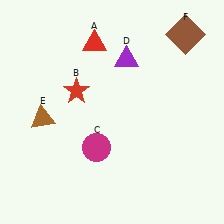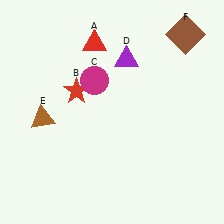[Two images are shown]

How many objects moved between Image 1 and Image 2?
1 object moved between the two images.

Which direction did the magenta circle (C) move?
The magenta circle (C) moved up.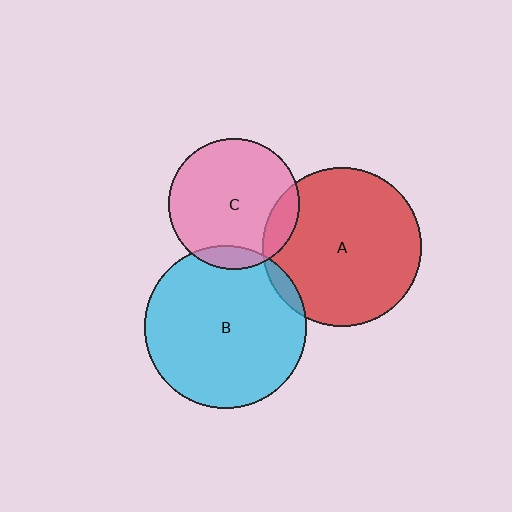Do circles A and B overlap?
Yes.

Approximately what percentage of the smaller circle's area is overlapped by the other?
Approximately 5%.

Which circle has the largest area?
Circle B (cyan).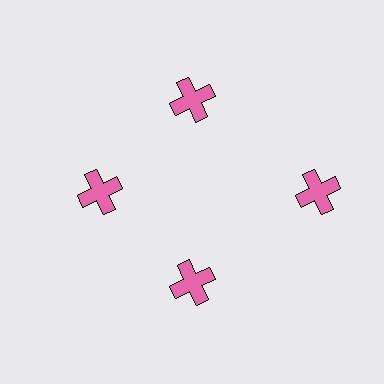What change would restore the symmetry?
The symmetry would be restored by moving it inward, back onto the ring so that all 4 crosses sit at equal angles and equal distance from the center.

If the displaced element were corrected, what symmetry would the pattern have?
It would have 4-fold rotational symmetry — the pattern would map onto itself every 90 degrees.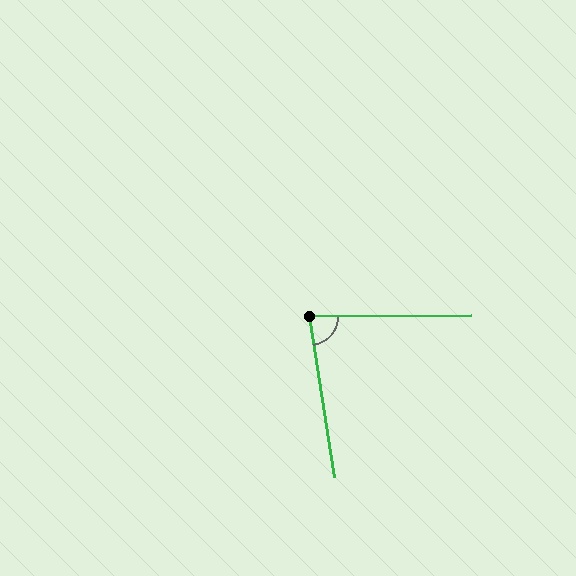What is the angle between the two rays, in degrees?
Approximately 82 degrees.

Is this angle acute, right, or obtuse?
It is acute.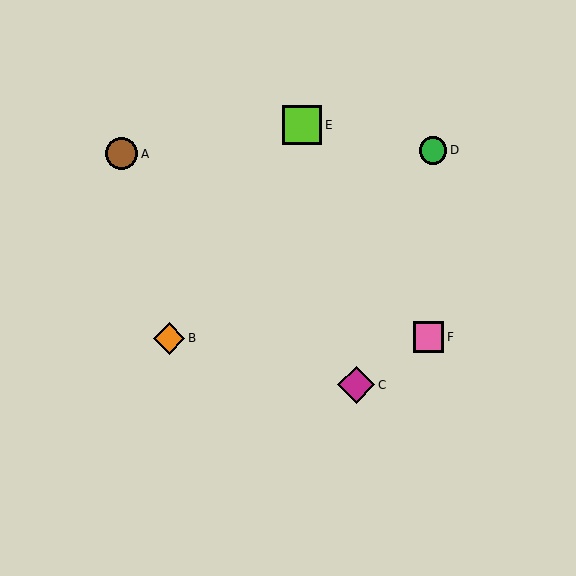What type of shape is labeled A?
Shape A is a brown circle.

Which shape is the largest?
The lime square (labeled E) is the largest.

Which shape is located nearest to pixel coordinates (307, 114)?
The lime square (labeled E) at (302, 125) is nearest to that location.